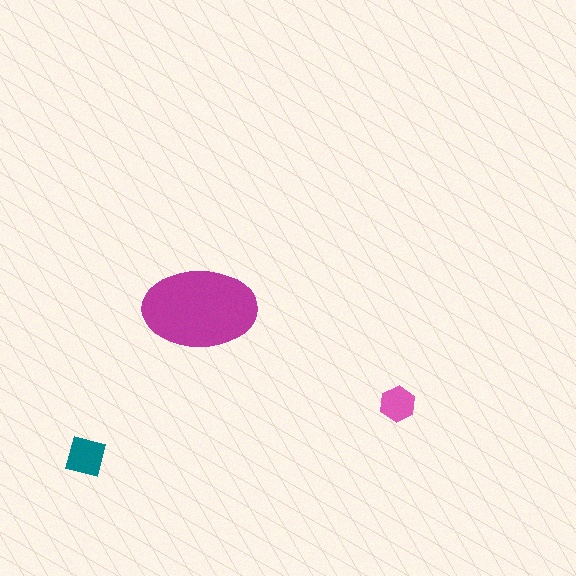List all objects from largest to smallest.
The magenta ellipse, the teal square, the pink hexagon.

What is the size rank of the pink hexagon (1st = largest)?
3rd.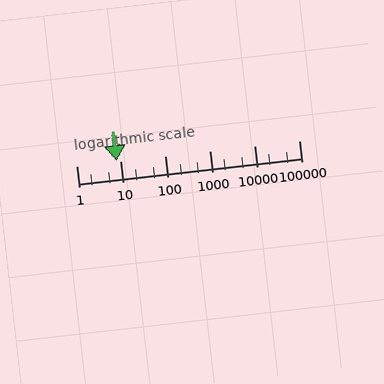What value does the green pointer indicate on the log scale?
The pointer indicates approximately 8.1.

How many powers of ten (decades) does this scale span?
The scale spans 5 decades, from 1 to 100000.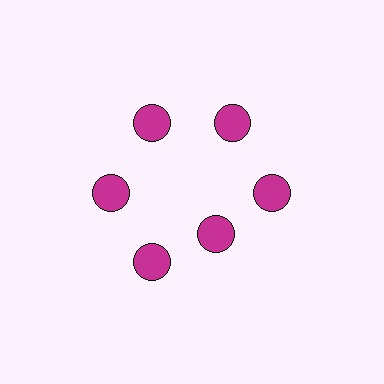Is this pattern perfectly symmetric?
No. The 6 magenta circles are arranged in a ring, but one element near the 5 o'clock position is pulled inward toward the center, breaking the 6-fold rotational symmetry.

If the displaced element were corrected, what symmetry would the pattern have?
It would have 6-fold rotational symmetry — the pattern would map onto itself every 60 degrees.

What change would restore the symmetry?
The symmetry would be restored by moving it outward, back onto the ring so that all 6 circles sit at equal angles and equal distance from the center.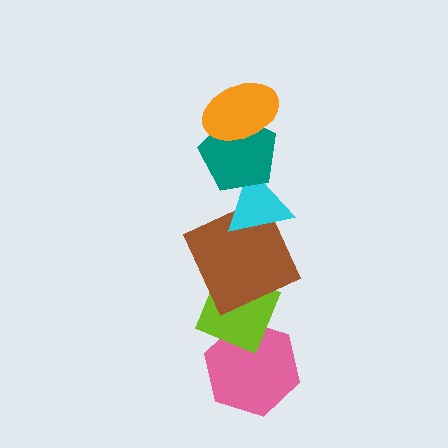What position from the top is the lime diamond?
The lime diamond is 5th from the top.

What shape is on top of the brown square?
The cyan triangle is on top of the brown square.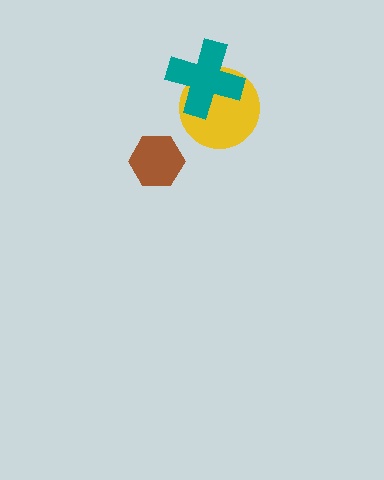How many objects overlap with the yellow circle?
1 object overlaps with the yellow circle.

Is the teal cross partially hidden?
No, no other shape covers it.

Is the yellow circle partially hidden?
Yes, it is partially covered by another shape.